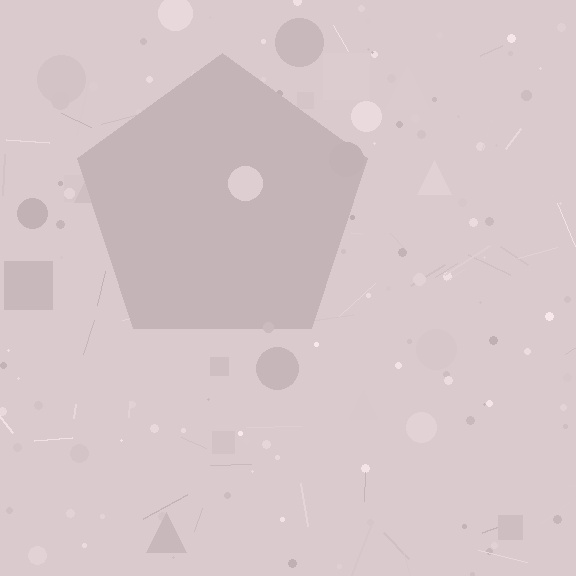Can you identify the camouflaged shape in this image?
The camouflaged shape is a pentagon.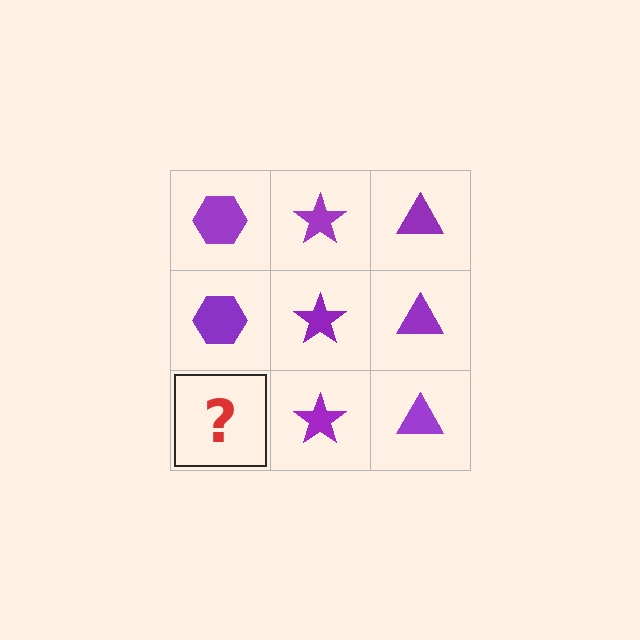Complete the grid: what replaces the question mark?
The question mark should be replaced with a purple hexagon.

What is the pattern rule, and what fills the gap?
The rule is that each column has a consistent shape. The gap should be filled with a purple hexagon.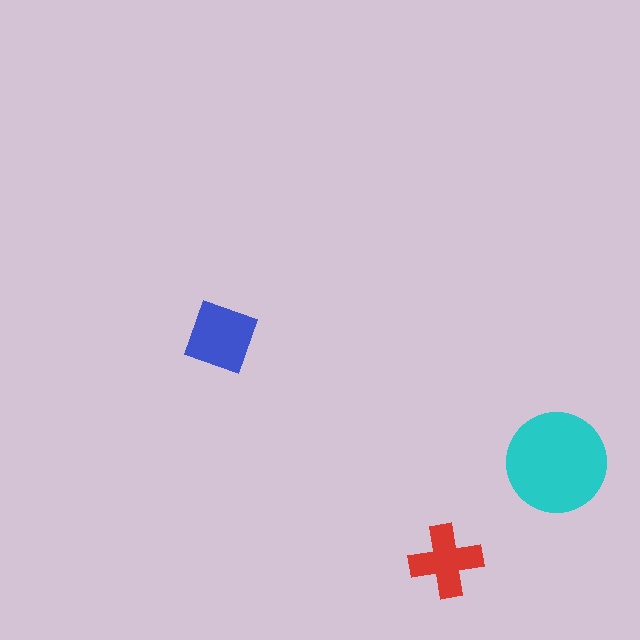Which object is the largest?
The cyan circle.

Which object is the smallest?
The red cross.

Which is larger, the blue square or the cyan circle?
The cyan circle.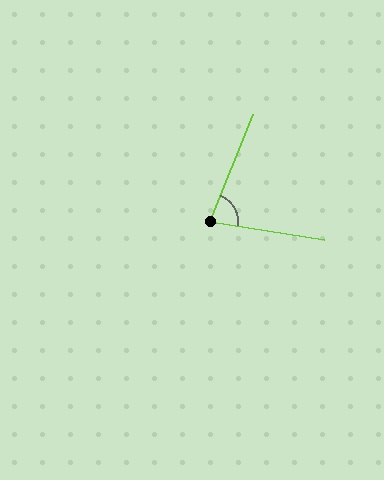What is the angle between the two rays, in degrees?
Approximately 77 degrees.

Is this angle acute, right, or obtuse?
It is acute.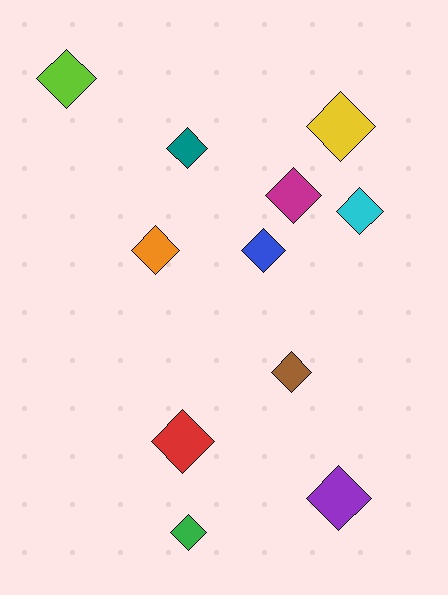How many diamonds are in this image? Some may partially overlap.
There are 11 diamonds.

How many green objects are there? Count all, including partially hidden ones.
There is 1 green object.